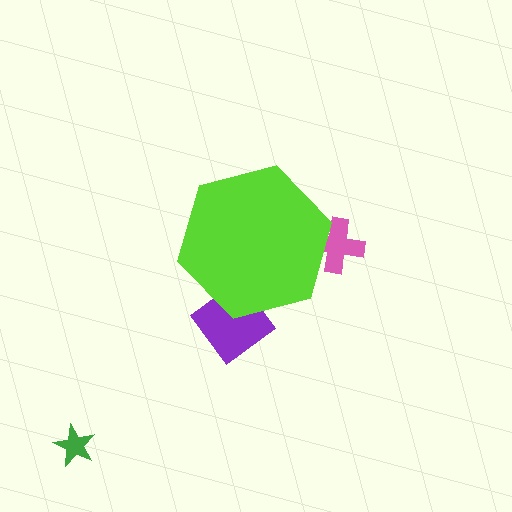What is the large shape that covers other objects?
A lime hexagon.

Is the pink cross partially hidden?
Yes, the pink cross is partially hidden behind the lime hexagon.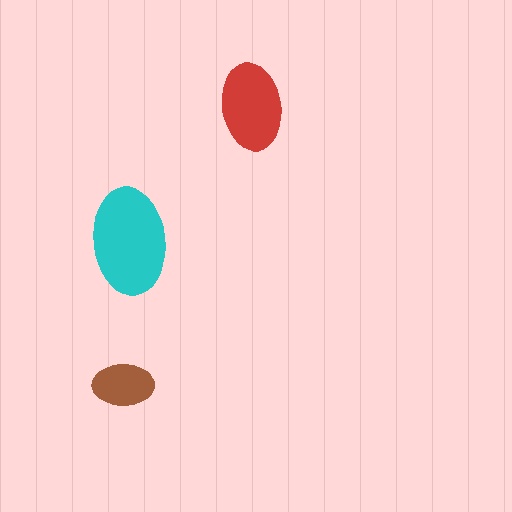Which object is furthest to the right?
The red ellipse is rightmost.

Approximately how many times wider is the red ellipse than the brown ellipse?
About 1.5 times wider.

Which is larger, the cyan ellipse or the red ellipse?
The cyan one.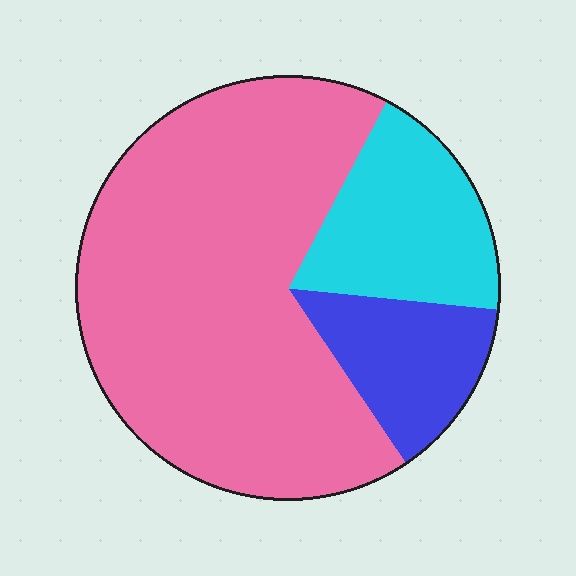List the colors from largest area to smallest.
From largest to smallest: pink, cyan, blue.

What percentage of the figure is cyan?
Cyan covers roughly 20% of the figure.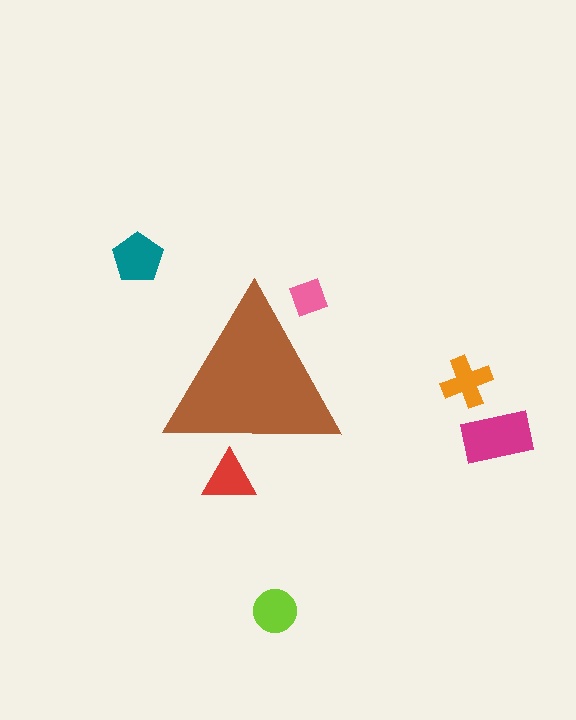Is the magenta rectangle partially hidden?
No, the magenta rectangle is fully visible.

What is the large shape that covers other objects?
A brown triangle.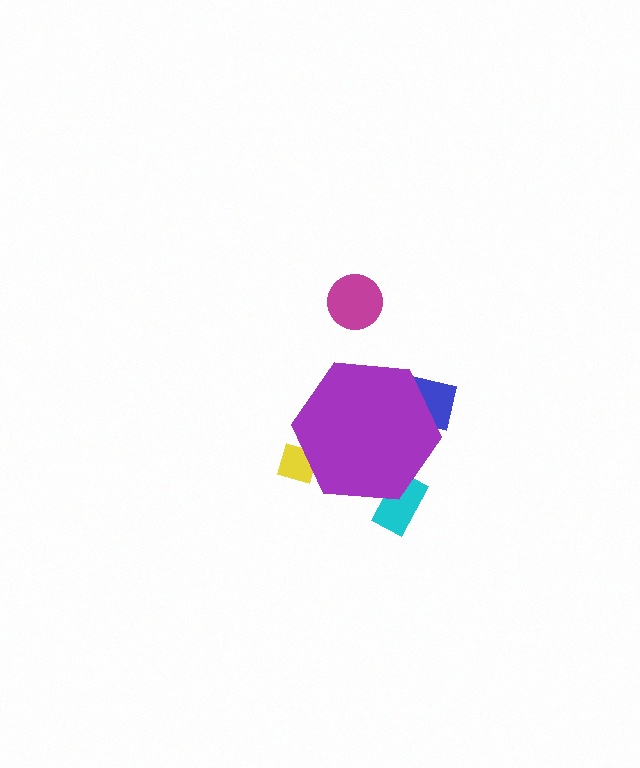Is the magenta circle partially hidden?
No, the magenta circle is fully visible.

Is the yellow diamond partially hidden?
Yes, the yellow diamond is partially hidden behind the purple hexagon.